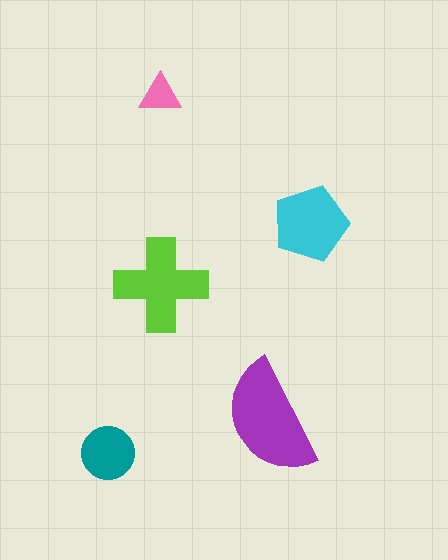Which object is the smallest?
The pink triangle.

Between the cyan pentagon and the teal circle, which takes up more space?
The cyan pentagon.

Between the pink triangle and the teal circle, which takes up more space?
The teal circle.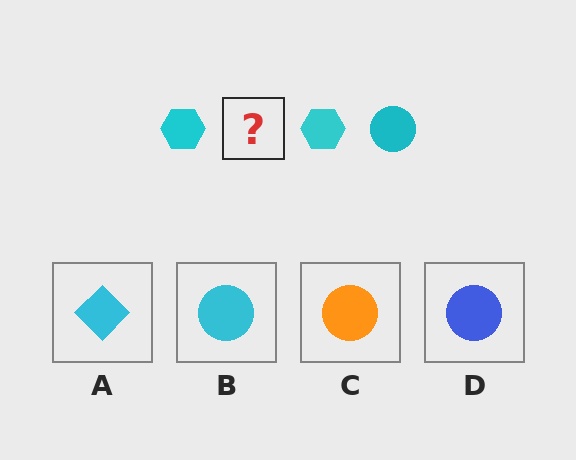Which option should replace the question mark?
Option B.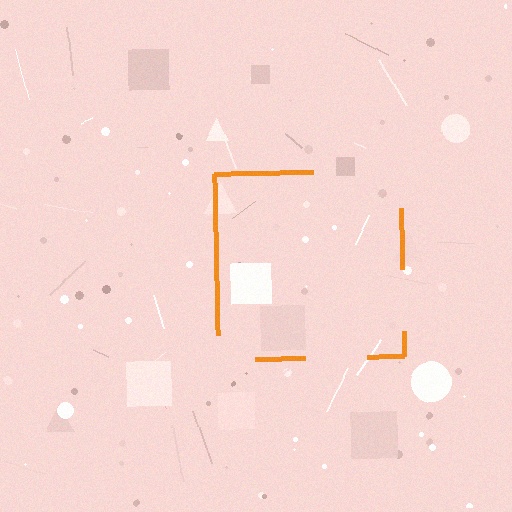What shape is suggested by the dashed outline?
The dashed outline suggests a square.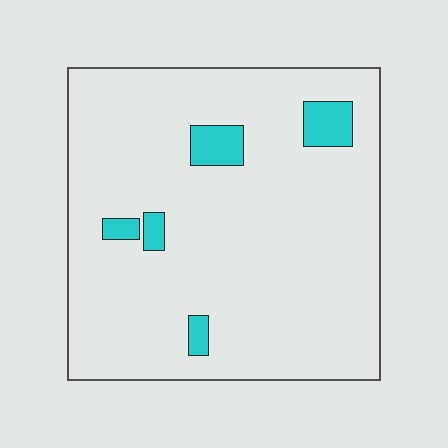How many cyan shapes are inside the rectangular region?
5.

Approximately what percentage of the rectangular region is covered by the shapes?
Approximately 5%.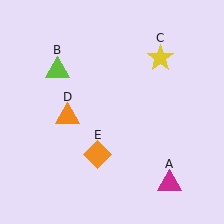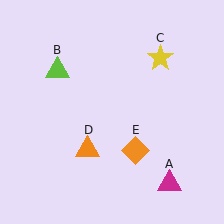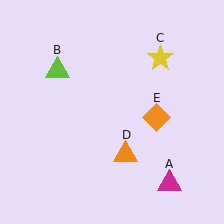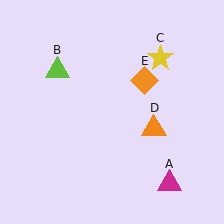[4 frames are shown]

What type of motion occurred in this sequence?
The orange triangle (object D), orange diamond (object E) rotated counterclockwise around the center of the scene.